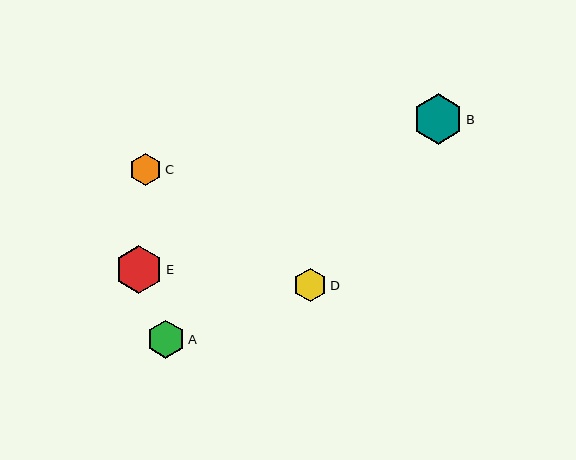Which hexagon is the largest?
Hexagon B is the largest with a size of approximately 50 pixels.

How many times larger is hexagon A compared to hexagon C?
Hexagon A is approximately 1.2 times the size of hexagon C.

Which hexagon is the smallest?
Hexagon C is the smallest with a size of approximately 32 pixels.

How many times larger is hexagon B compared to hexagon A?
Hexagon B is approximately 1.3 times the size of hexagon A.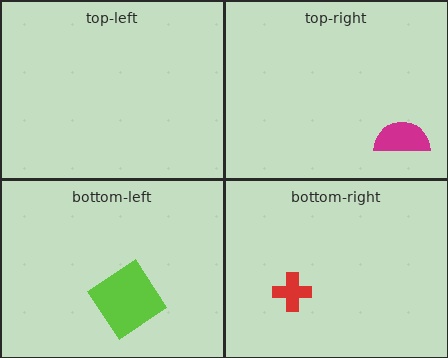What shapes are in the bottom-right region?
The red cross.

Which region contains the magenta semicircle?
The top-right region.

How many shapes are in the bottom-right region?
1.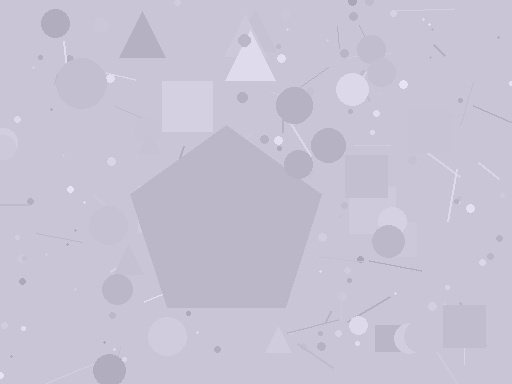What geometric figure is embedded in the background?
A pentagon is embedded in the background.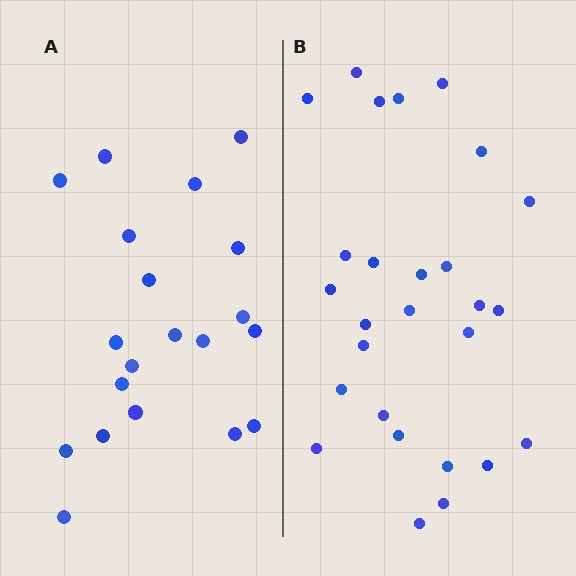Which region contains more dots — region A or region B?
Region B (the right region) has more dots.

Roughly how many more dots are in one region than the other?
Region B has roughly 8 or so more dots than region A.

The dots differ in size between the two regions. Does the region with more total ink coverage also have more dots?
No. Region A has more total ink coverage because its dots are larger, but region B actually contains more individual dots. Total area can be misleading — the number of items is what matters here.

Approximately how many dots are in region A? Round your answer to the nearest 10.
About 20 dots.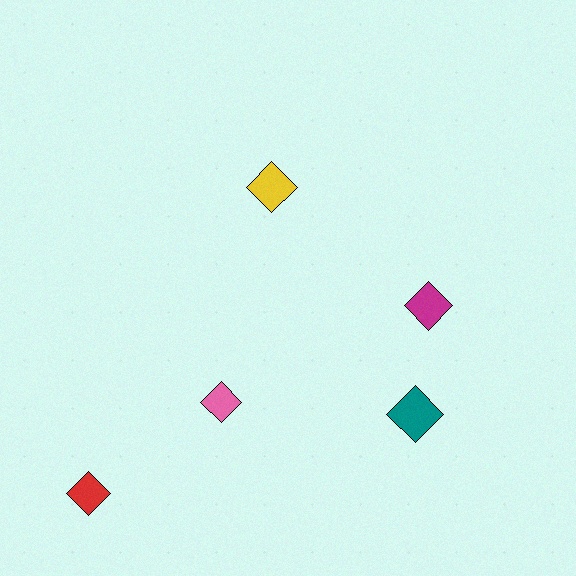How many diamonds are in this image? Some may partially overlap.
There are 5 diamonds.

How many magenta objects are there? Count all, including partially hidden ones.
There is 1 magenta object.